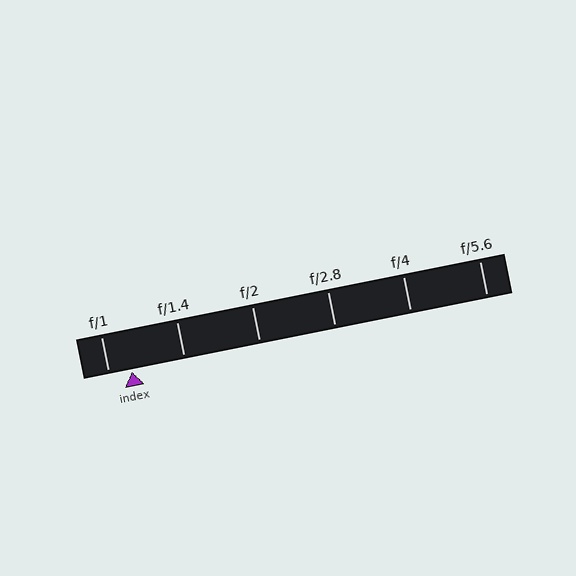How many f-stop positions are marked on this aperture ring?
There are 6 f-stop positions marked.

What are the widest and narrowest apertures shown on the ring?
The widest aperture shown is f/1 and the narrowest is f/5.6.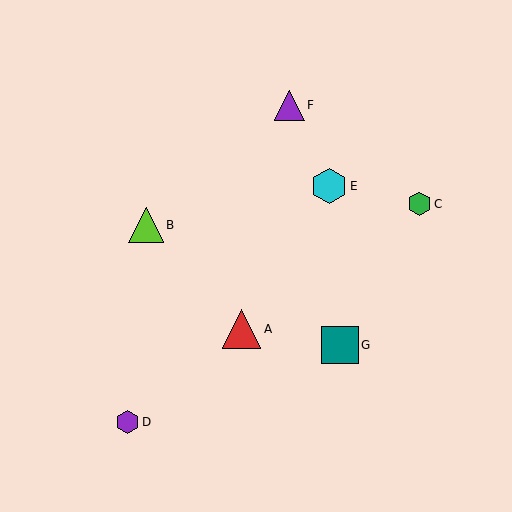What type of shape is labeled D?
Shape D is a purple hexagon.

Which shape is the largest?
The red triangle (labeled A) is the largest.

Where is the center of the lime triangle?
The center of the lime triangle is at (146, 225).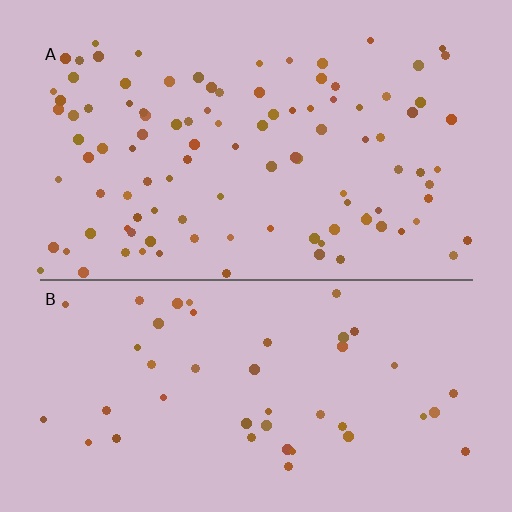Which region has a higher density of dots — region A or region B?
A (the top).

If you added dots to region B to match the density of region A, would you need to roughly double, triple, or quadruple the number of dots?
Approximately double.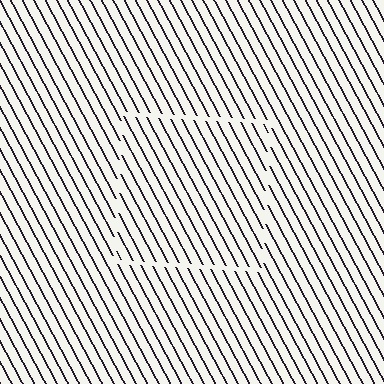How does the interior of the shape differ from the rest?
The interior of the shape contains the same grating, shifted by half a period — the contour is defined by the phase discontinuity where line-ends from the inner and outer gratings abut.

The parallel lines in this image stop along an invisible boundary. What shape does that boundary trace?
An illusory square. The interior of the shape contains the same grating, shifted by half a period — the contour is defined by the phase discontinuity where line-ends from the inner and outer gratings abut.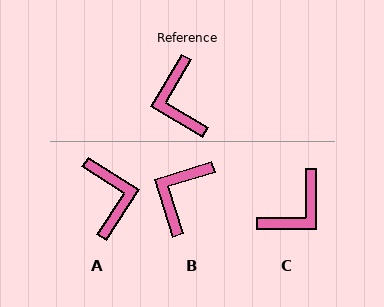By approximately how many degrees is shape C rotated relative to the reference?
Approximately 120 degrees counter-clockwise.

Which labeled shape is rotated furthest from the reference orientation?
A, about 178 degrees away.